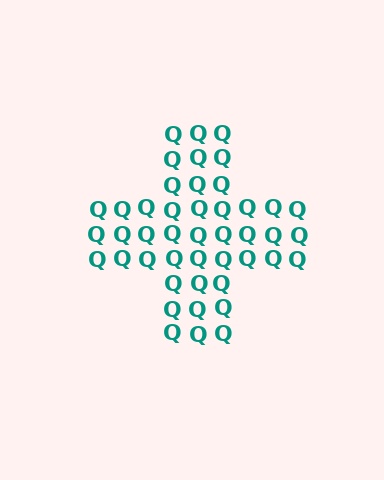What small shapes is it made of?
It is made of small letter Q's.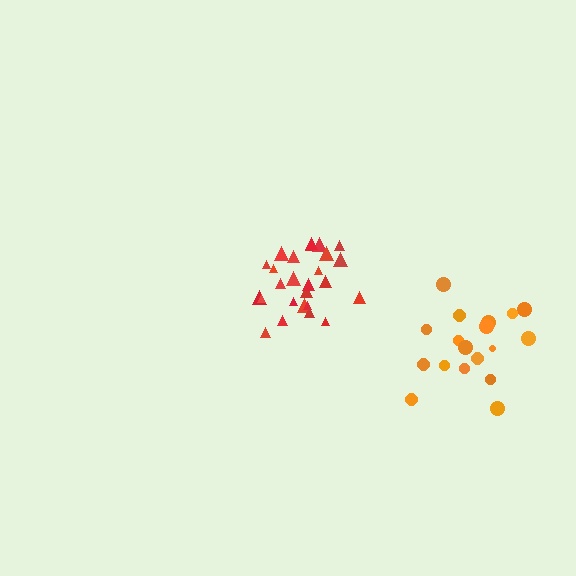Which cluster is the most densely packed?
Red.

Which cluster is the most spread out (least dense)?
Orange.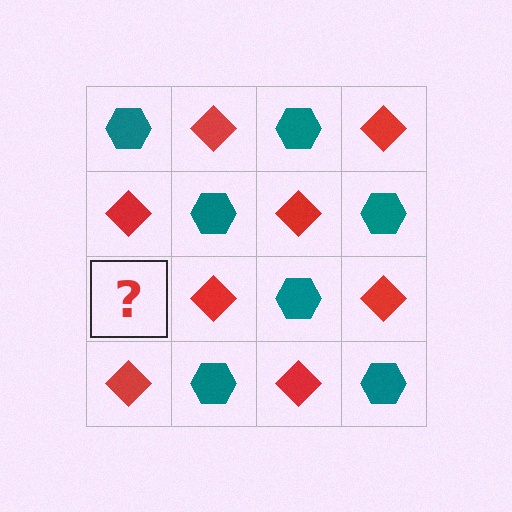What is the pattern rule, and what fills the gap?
The rule is that it alternates teal hexagon and red diamond in a checkerboard pattern. The gap should be filled with a teal hexagon.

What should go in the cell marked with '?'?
The missing cell should contain a teal hexagon.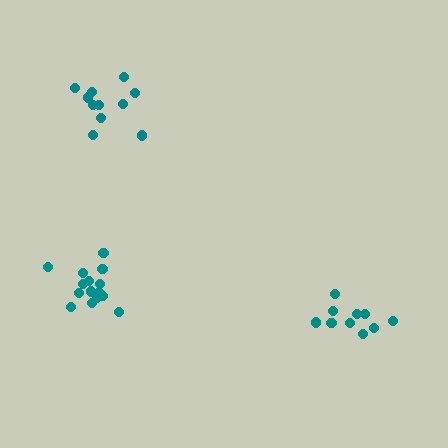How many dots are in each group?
Group 1: 15 dots, Group 2: 10 dots, Group 3: 11 dots (36 total).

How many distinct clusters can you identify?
There are 3 distinct clusters.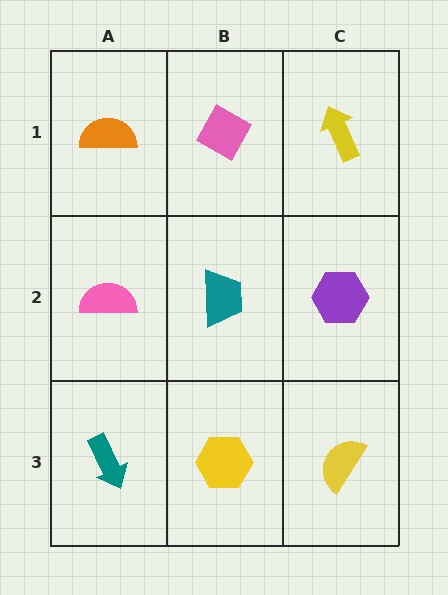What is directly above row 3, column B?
A teal trapezoid.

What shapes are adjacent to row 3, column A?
A pink semicircle (row 2, column A), a yellow hexagon (row 3, column B).